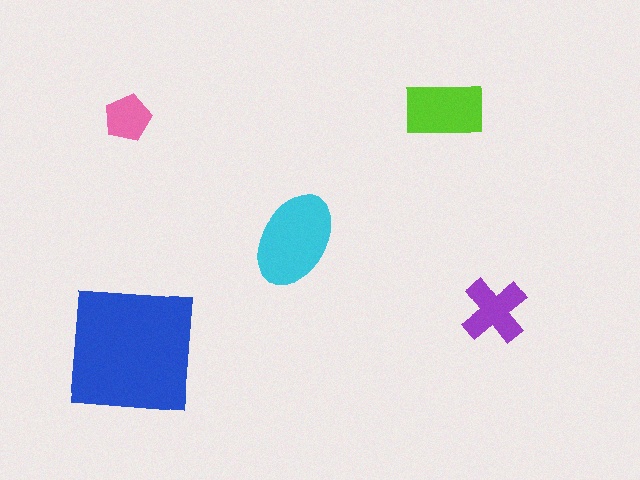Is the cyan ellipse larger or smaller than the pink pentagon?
Larger.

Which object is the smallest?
The pink pentagon.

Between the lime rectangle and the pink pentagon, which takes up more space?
The lime rectangle.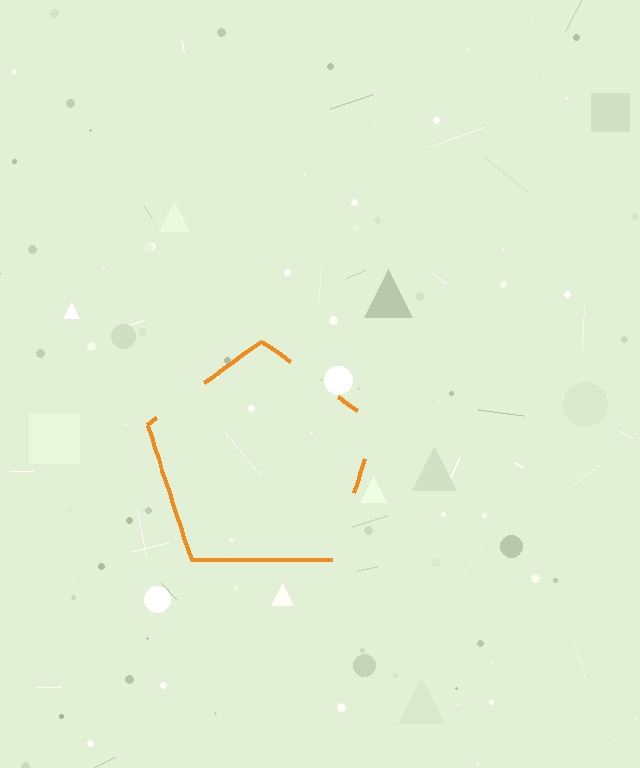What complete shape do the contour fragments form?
The contour fragments form a pentagon.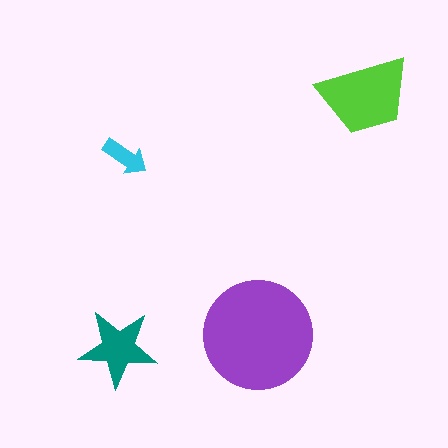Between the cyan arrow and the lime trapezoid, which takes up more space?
The lime trapezoid.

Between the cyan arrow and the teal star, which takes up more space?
The teal star.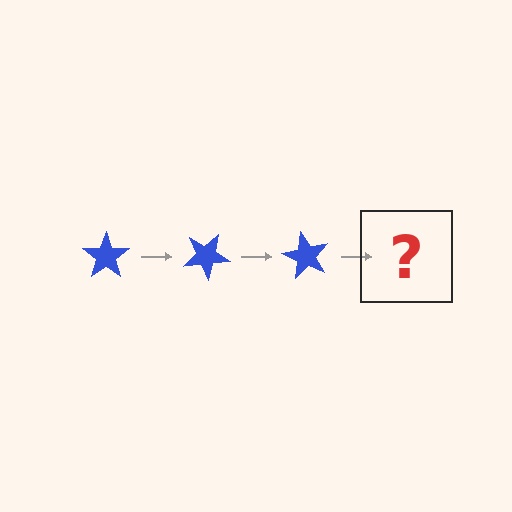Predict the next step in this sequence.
The next step is a blue star rotated 90 degrees.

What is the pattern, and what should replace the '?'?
The pattern is that the star rotates 30 degrees each step. The '?' should be a blue star rotated 90 degrees.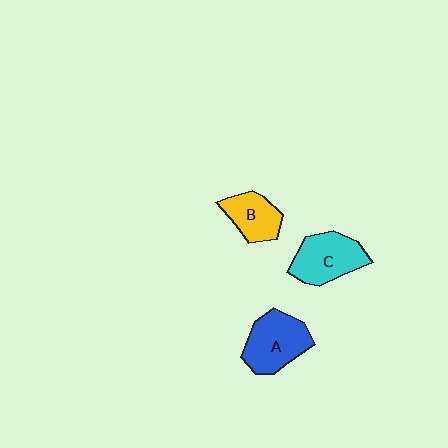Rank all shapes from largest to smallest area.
From largest to smallest: A (blue), C (cyan), B (yellow).